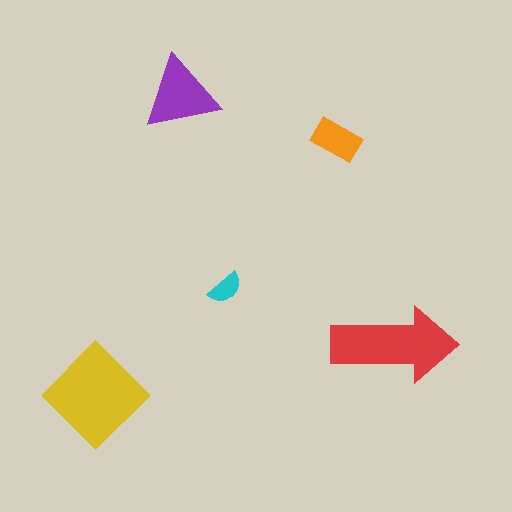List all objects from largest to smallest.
The yellow diamond, the red arrow, the purple triangle, the orange rectangle, the cyan semicircle.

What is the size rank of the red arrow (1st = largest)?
2nd.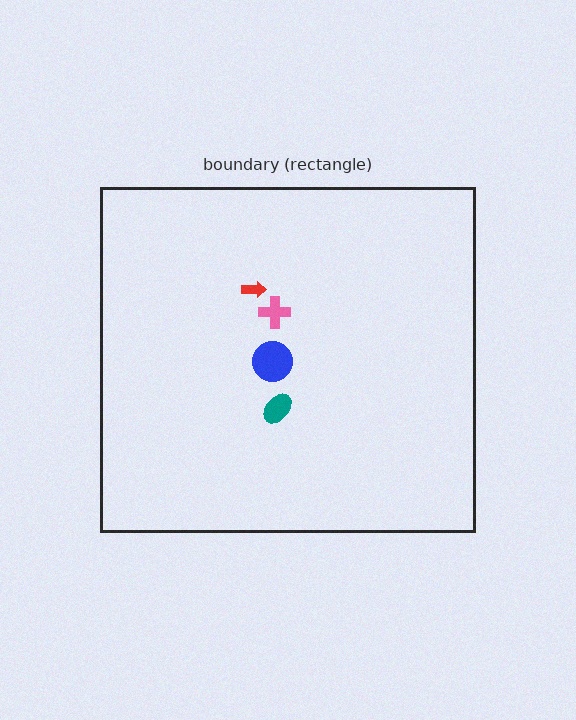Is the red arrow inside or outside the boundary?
Inside.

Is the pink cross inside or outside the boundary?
Inside.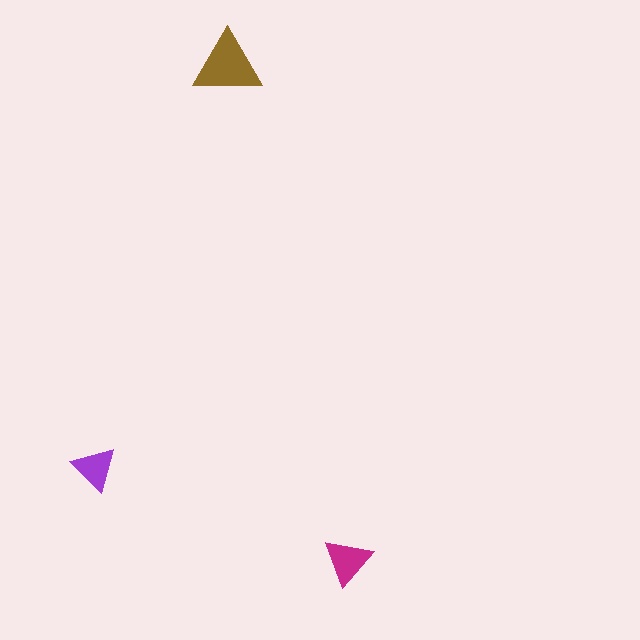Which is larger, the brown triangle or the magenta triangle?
The brown one.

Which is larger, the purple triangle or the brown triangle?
The brown one.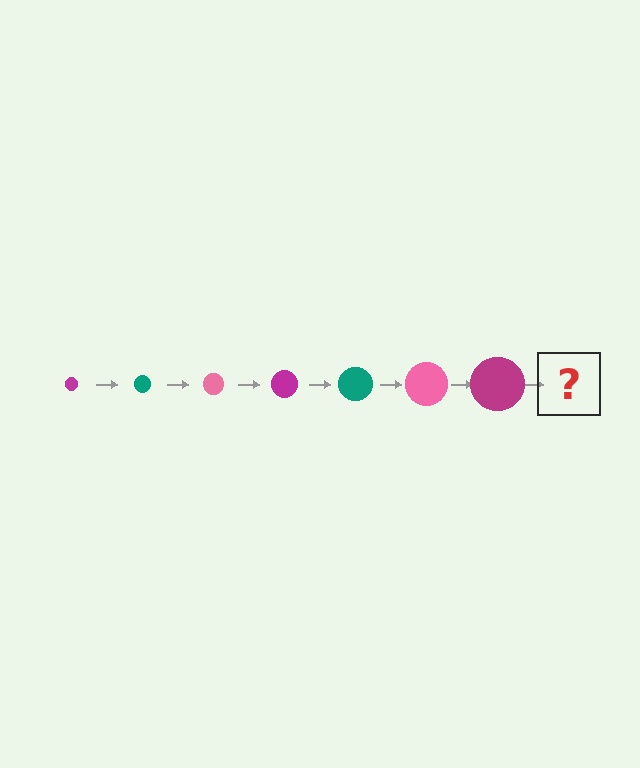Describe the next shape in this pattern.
It should be a teal circle, larger than the previous one.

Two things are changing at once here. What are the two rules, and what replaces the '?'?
The two rules are that the circle grows larger each step and the color cycles through magenta, teal, and pink. The '?' should be a teal circle, larger than the previous one.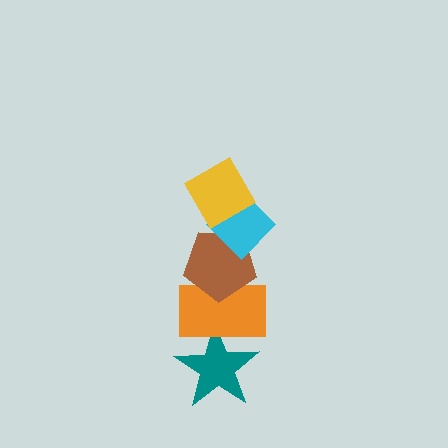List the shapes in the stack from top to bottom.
From top to bottom: the yellow diamond, the cyan diamond, the brown pentagon, the orange rectangle, the teal star.